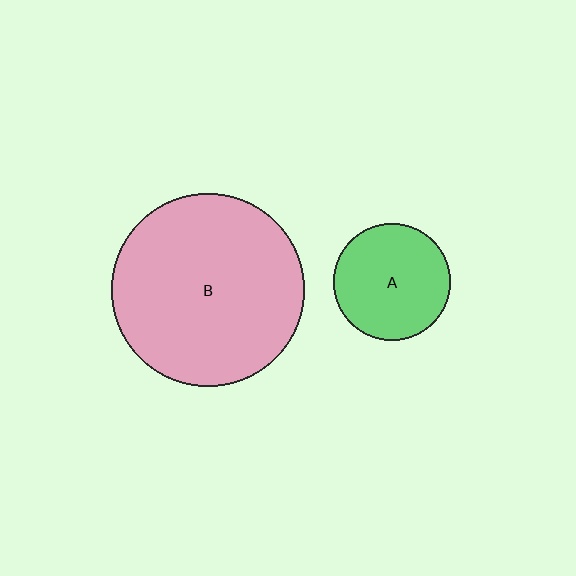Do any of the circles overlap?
No, none of the circles overlap.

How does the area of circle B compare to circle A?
Approximately 2.7 times.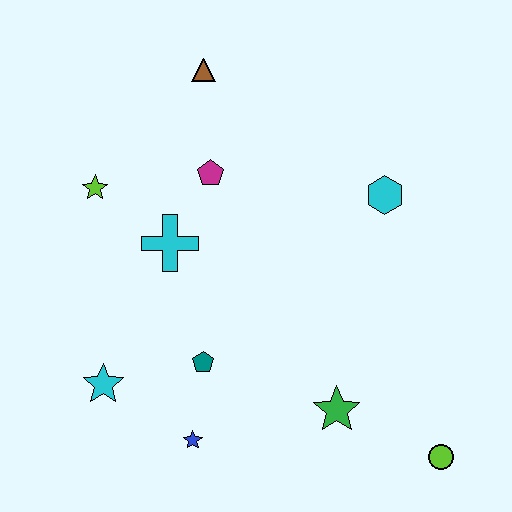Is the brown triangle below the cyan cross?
No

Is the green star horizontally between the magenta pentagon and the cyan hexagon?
Yes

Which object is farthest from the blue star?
The brown triangle is farthest from the blue star.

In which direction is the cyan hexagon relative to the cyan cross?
The cyan hexagon is to the right of the cyan cross.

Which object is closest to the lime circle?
The green star is closest to the lime circle.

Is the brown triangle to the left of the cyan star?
No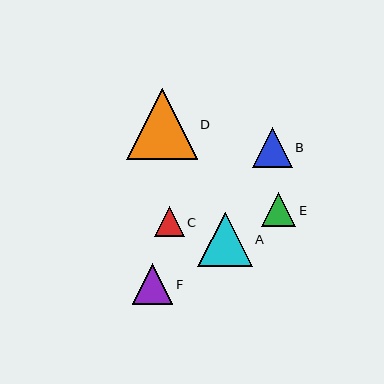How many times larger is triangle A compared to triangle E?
Triangle A is approximately 1.6 times the size of triangle E.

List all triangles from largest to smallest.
From largest to smallest: D, A, F, B, E, C.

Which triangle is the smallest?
Triangle C is the smallest with a size of approximately 30 pixels.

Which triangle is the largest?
Triangle D is the largest with a size of approximately 70 pixels.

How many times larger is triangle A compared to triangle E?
Triangle A is approximately 1.6 times the size of triangle E.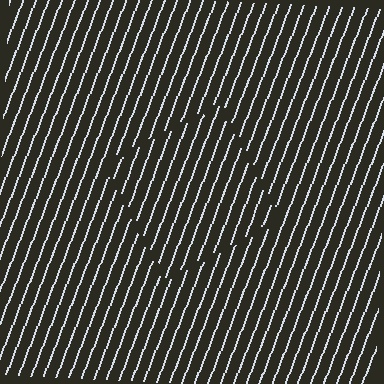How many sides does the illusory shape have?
4 sides — the line-ends trace a square.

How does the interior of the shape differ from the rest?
The interior of the shape contains the same grating, shifted by half a period — the contour is defined by the phase discontinuity where line-ends from the inner and outer gratings abut.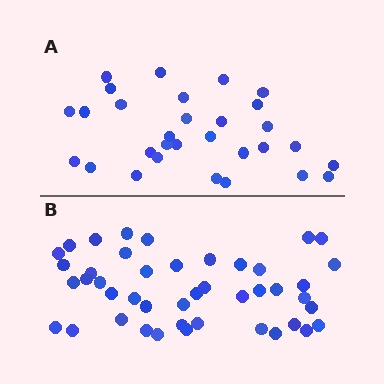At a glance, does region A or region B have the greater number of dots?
Region B (the bottom region) has more dots.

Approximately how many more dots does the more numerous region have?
Region B has approximately 15 more dots than region A.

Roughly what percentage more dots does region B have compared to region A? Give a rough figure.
About 45% more.